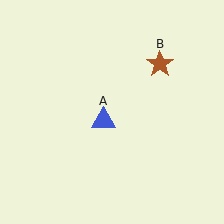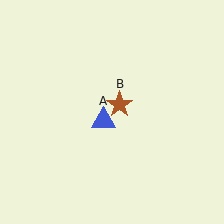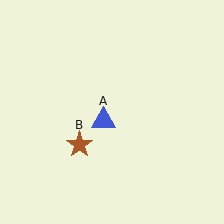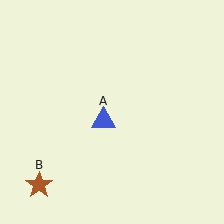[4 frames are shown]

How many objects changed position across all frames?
1 object changed position: brown star (object B).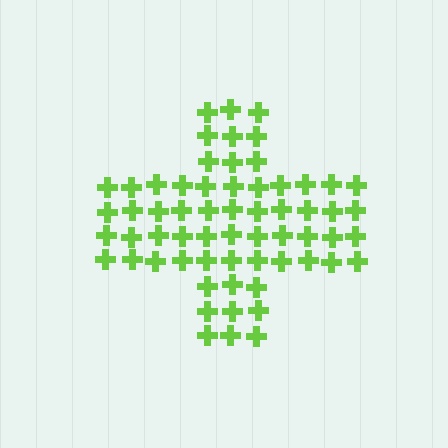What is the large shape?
The large shape is a cross.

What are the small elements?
The small elements are crosses.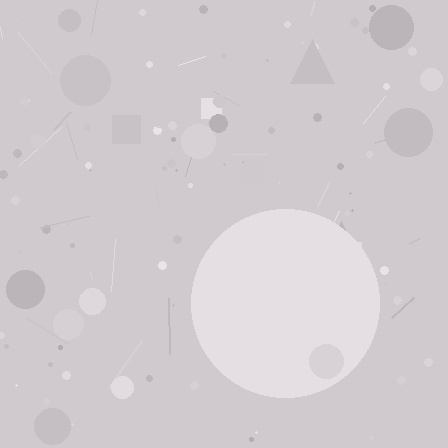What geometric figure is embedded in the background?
A circle is embedded in the background.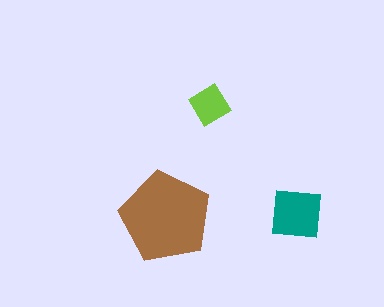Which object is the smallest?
The lime diamond.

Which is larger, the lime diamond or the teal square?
The teal square.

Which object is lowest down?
The brown pentagon is bottommost.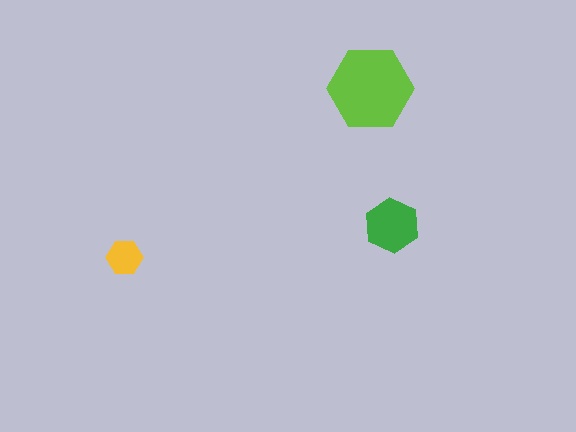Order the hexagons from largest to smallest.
the lime one, the green one, the yellow one.